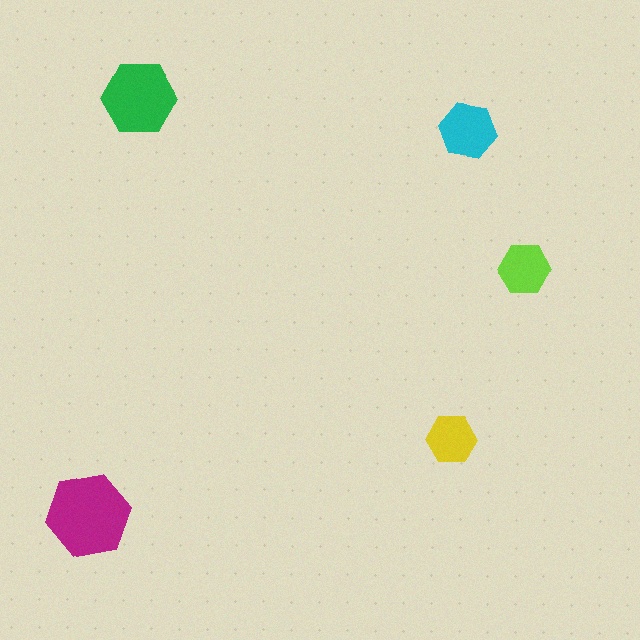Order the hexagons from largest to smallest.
the magenta one, the green one, the cyan one, the lime one, the yellow one.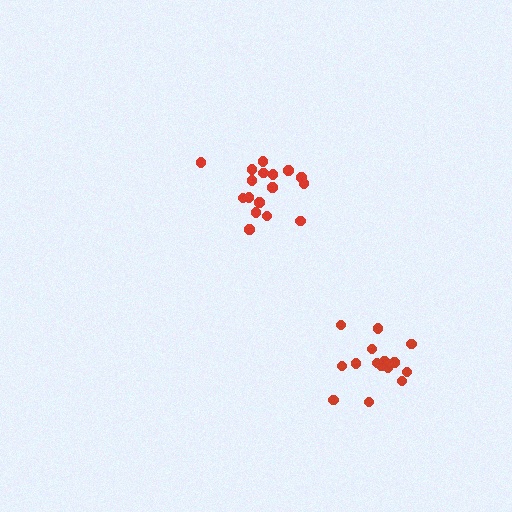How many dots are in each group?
Group 1: 17 dots, Group 2: 15 dots (32 total).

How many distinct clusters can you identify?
There are 2 distinct clusters.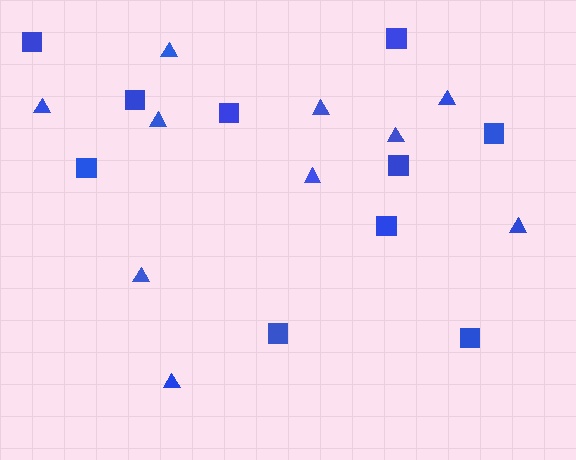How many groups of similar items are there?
There are 2 groups: one group of squares (10) and one group of triangles (10).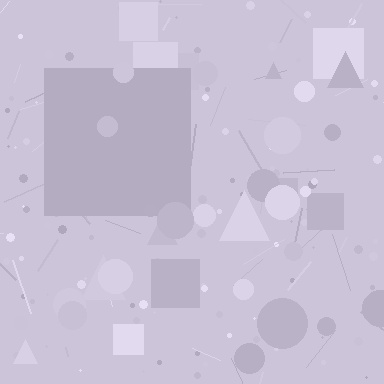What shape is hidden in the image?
A square is hidden in the image.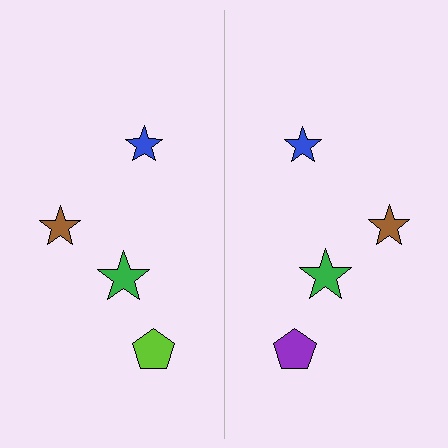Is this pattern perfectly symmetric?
No, the pattern is not perfectly symmetric. The purple pentagon on the right side breaks the symmetry — its mirror counterpart is lime.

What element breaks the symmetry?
The purple pentagon on the right side breaks the symmetry — its mirror counterpart is lime.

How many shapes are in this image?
There are 8 shapes in this image.